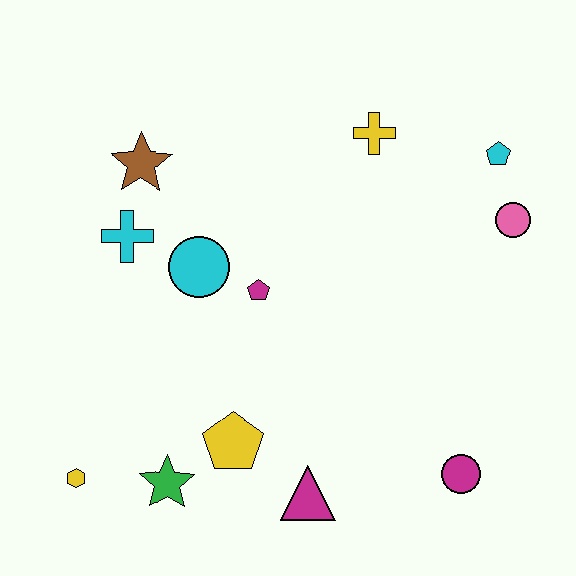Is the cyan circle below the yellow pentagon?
No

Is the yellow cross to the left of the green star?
No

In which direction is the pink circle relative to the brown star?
The pink circle is to the right of the brown star.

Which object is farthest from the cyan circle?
The magenta circle is farthest from the cyan circle.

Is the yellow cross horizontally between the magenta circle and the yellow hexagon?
Yes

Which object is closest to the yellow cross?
The cyan pentagon is closest to the yellow cross.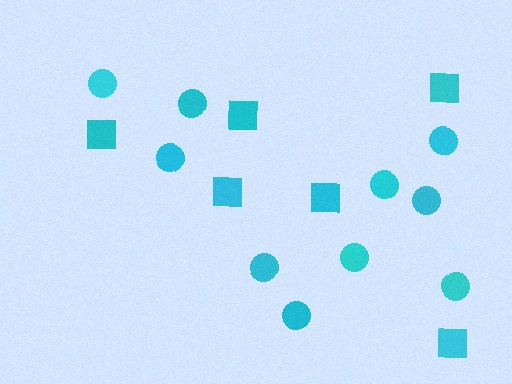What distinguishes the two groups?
There are 2 groups: one group of circles (10) and one group of squares (6).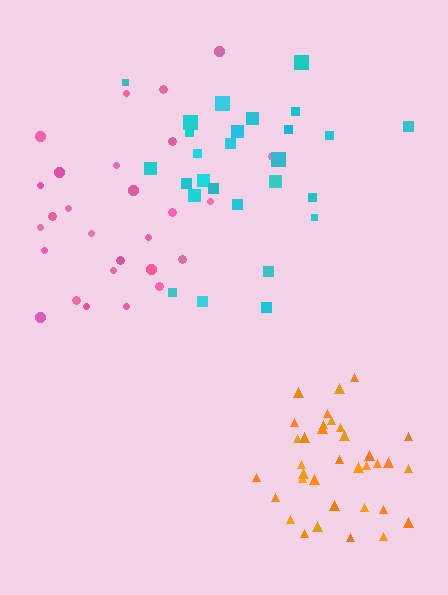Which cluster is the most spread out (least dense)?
Cyan.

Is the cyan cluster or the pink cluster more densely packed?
Pink.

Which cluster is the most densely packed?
Orange.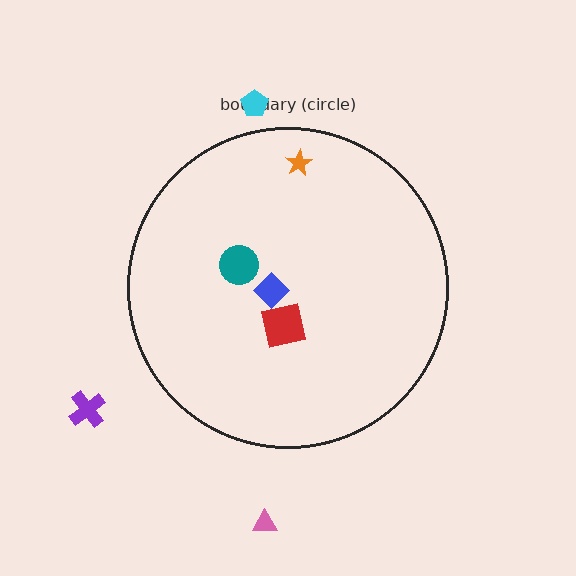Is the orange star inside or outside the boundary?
Inside.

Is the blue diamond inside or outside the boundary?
Inside.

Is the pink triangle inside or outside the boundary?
Outside.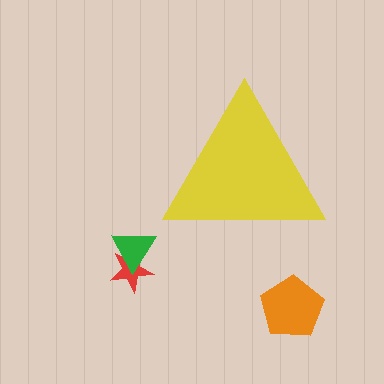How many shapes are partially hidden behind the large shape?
0 shapes are partially hidden.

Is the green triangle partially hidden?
No, the green triangle is fully visible.